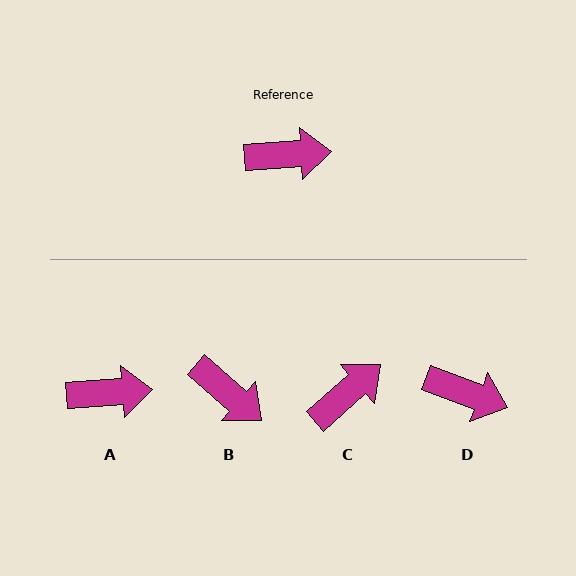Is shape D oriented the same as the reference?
No, it is off by about 24 degrees.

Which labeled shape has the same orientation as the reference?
A.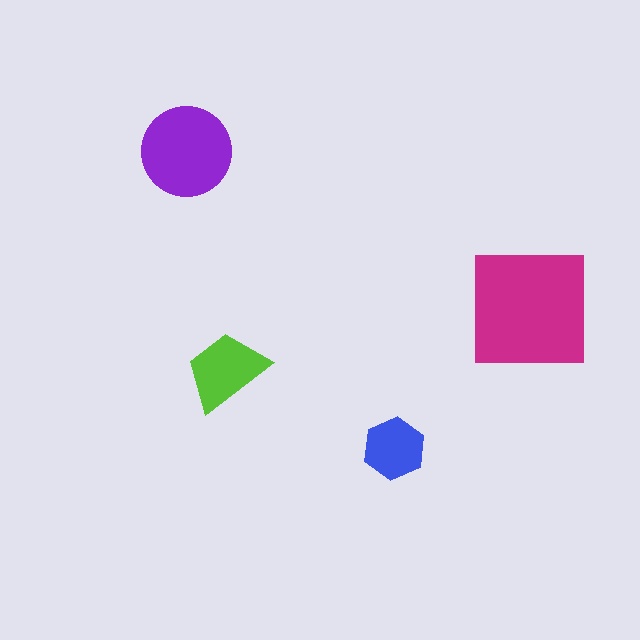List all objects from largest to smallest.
The magenta square, the purple circle, the lime trapezoid, the blue hexagon.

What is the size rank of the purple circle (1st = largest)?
2nd.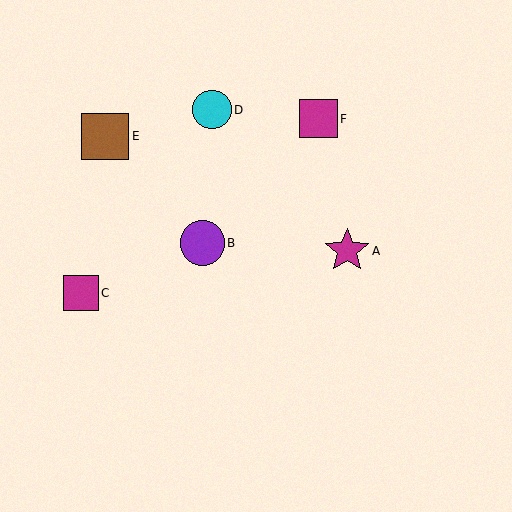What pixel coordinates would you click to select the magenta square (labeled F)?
Click at (319, 119) to select the magenta square F.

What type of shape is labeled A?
Shape A is a magenta star.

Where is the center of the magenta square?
The center of the magenta square is at (319, 119).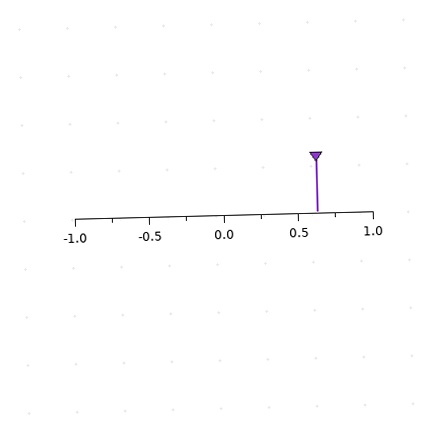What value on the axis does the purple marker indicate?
The marker indicates approximately 0.62.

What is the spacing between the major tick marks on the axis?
The major ticks are spaced 0.5 apart.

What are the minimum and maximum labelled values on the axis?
The axis runs from -1.0 to 1.0.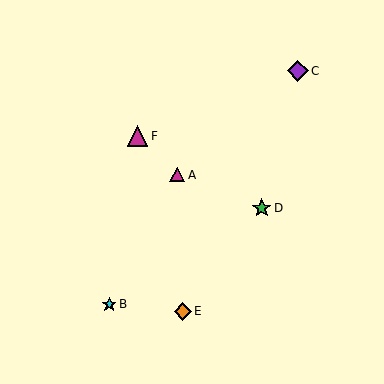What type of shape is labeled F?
Shape F is a magenta triangle.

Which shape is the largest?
The purple diamond (labeled C) is the largest.